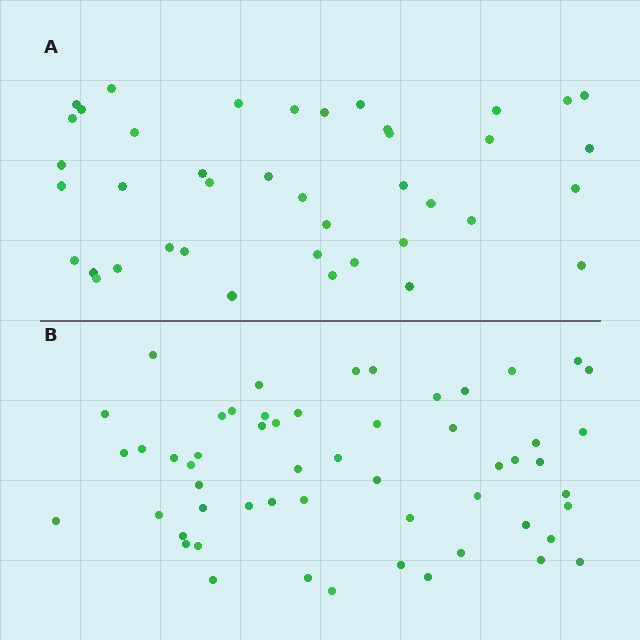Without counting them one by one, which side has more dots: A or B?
Region B (the bottom region) has more dots.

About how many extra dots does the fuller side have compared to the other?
Region B has approximately 15 more dots than region A.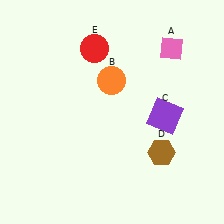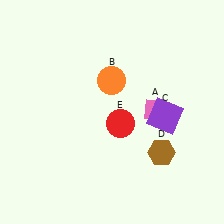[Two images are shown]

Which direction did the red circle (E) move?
The red circle (E) moved down.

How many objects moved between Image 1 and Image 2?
2 objects moved between the two images.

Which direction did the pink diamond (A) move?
The pink diamond (A) moved down.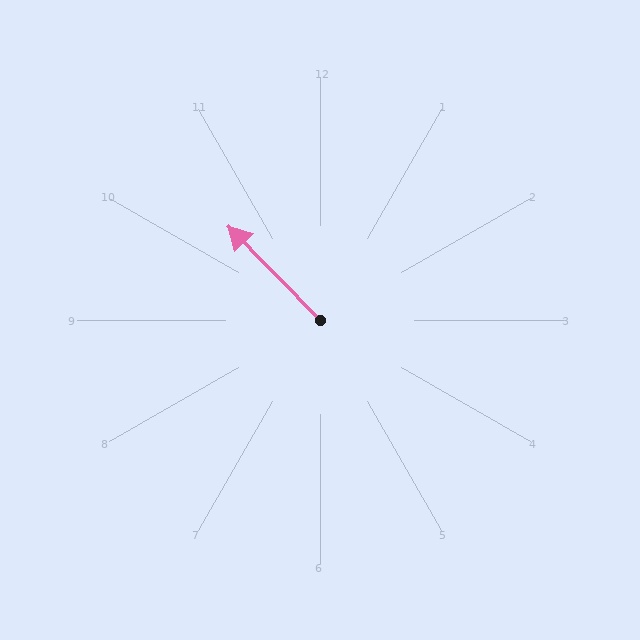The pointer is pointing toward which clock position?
Roughly 11 o'clock.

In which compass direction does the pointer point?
Northwest.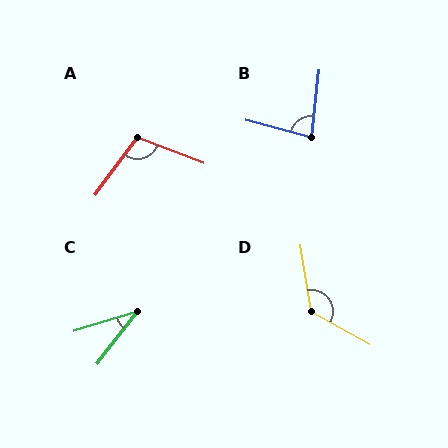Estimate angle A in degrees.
Approximately 105 degrees.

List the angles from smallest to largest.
C (35°), B (81°), A (105°), D (128°).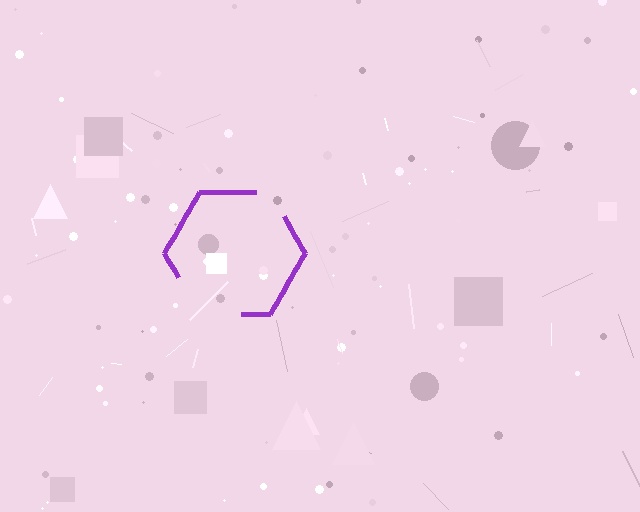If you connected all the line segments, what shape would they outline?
They would outline a hexagon.